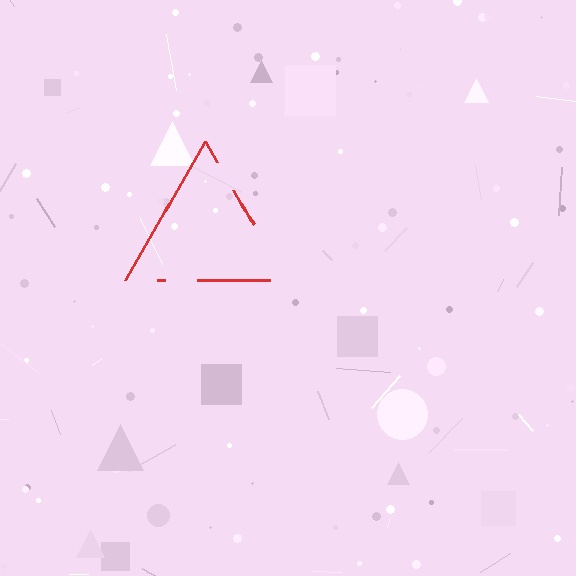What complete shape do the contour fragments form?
The contour fragments form a triangle.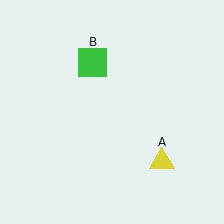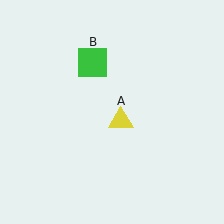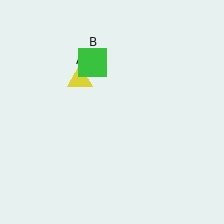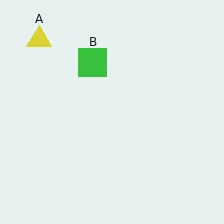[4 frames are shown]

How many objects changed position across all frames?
1 object changed position: yellow triangle (object A).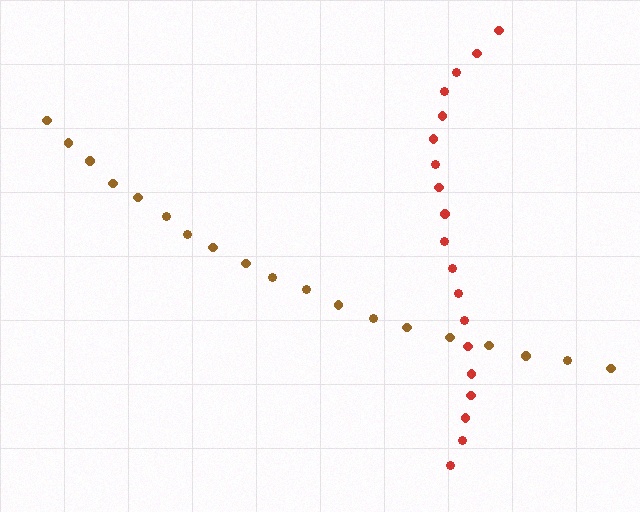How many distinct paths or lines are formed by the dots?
There are 2 distinct paths.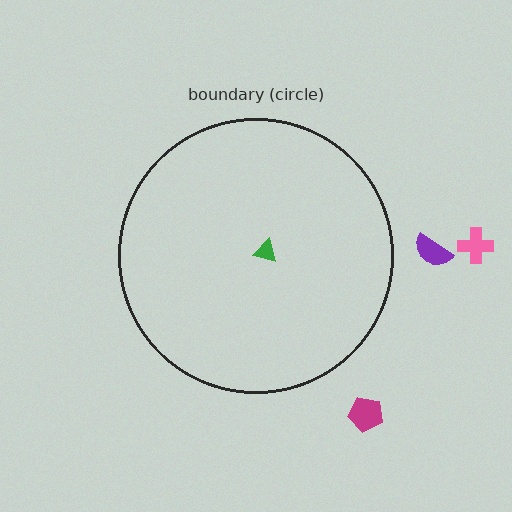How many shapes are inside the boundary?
1 inside, 3 outside.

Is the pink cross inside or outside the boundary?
Outside.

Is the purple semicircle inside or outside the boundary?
Outside.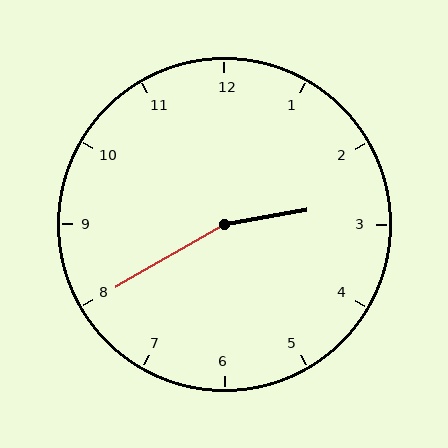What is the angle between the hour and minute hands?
Approximately 160 degrees.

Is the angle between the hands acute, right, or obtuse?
It is obtuse.